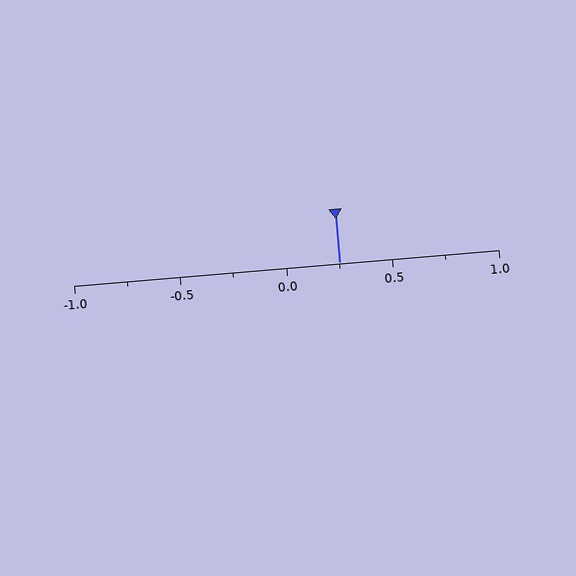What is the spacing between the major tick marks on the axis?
The major ticks are spaced 0.5 apart.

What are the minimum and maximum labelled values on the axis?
The axis runs from -1.0 to 1.0.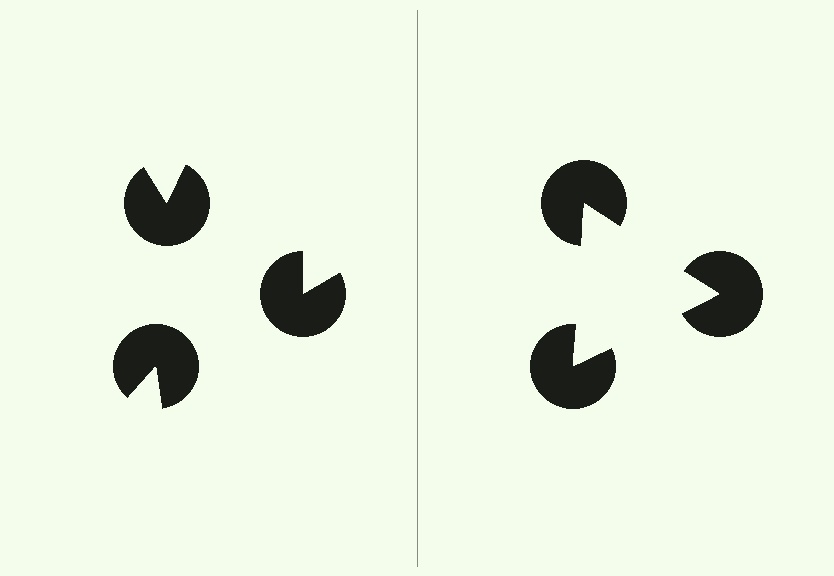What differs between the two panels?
The pac-man discs are positioned identically on both sides; only the wedge orientations differ. On the right they align to a triangle; on the left they are misaligned.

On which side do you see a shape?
An illusory triangle appears on the right side. On the left side the wedge cuts are rotated, so no coherent shape forms.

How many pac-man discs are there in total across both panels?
6 — 3 on each side.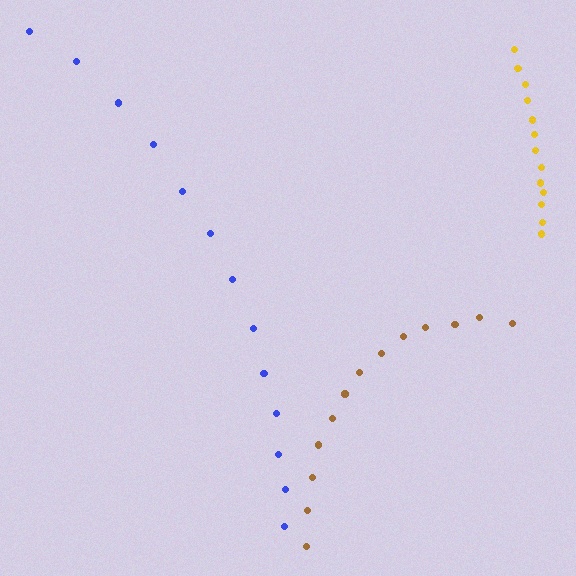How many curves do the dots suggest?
There are 3 distinct paths.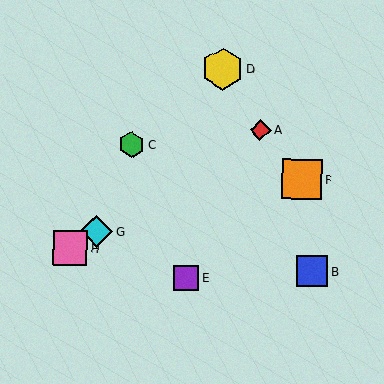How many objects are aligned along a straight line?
3 objects (A, G, H) are aligned along a straight line.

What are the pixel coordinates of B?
Object B is at (312, 271).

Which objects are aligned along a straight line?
Objects A, G, H are aligned along a straight line.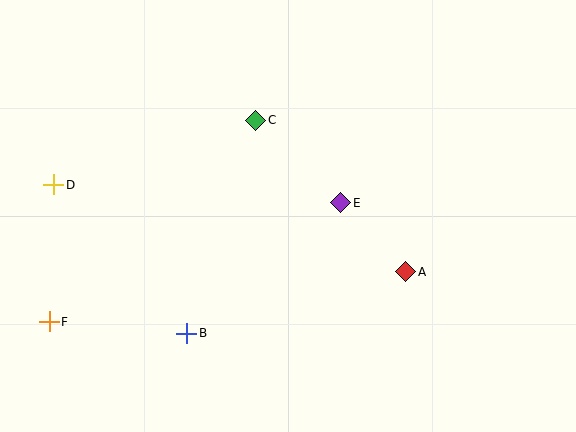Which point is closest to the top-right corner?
Point E is closest to the top-right corner.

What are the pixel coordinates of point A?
Point A is at (406, 272).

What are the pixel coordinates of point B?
Point B is at (187, 333).